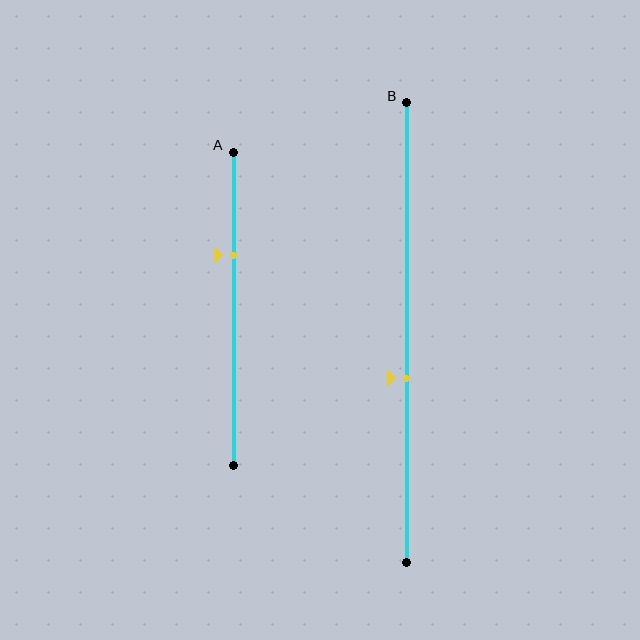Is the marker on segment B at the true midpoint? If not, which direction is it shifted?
No, the marker on segment B is shifted downward by about 10% of the segment length.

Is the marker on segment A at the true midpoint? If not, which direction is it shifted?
No, the marker on segment A is shifted upward by about 17% of the segment length.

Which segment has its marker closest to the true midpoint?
Segment B has its marker closest to the true midpoint.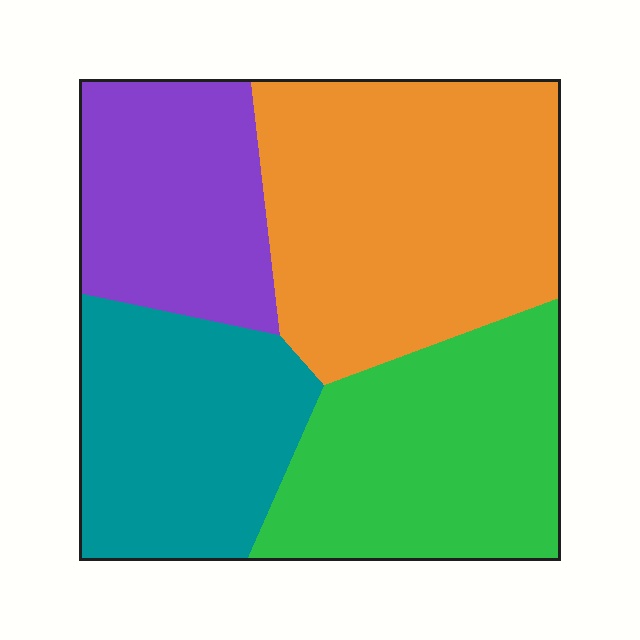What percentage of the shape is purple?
Purple covers roughly 20% of the shape.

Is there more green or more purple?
Green.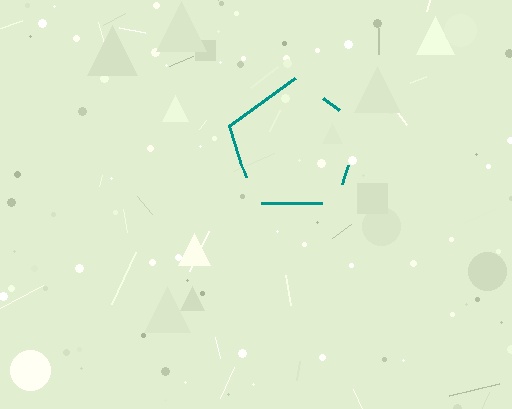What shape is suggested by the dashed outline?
The dashed outline suggests a pentagon.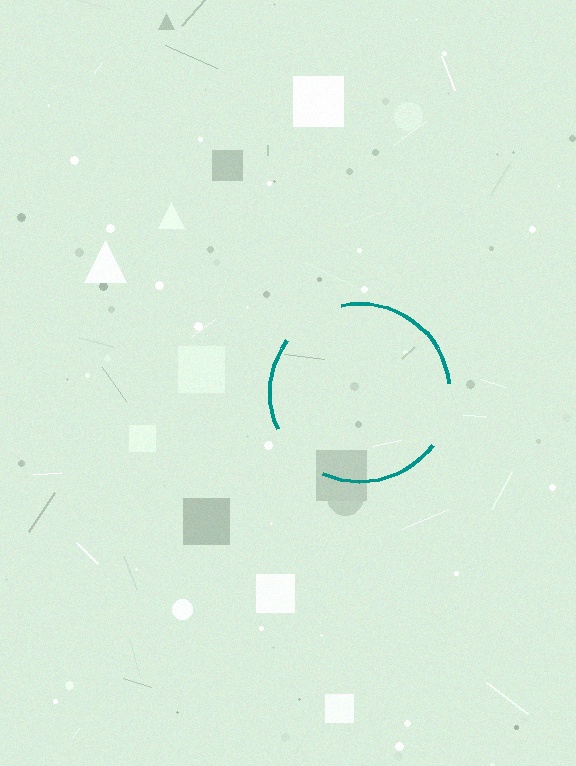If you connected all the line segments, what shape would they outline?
They would outline a circle.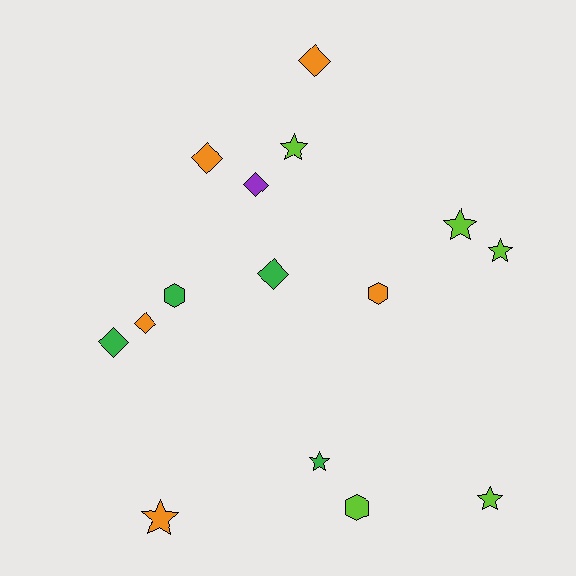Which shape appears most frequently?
Diamond, with 6 objects.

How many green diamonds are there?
There are 2 green diamonds.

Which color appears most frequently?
Orange, with 5 objects.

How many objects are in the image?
There are 15 objects.